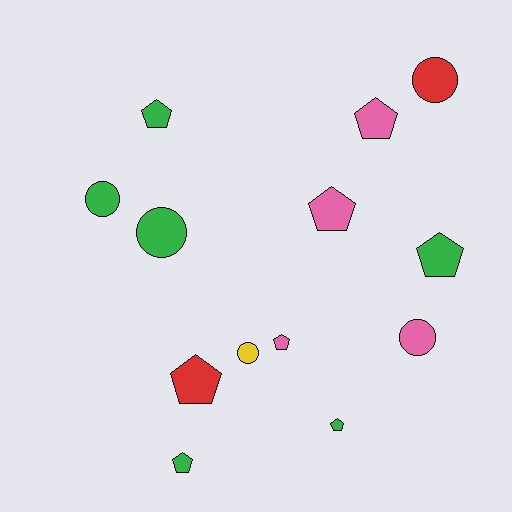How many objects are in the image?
There are 13 objects.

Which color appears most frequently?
Green, with 6 objects.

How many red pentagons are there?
There is 1 red pentagon.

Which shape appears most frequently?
Pentagon, with 8 objects.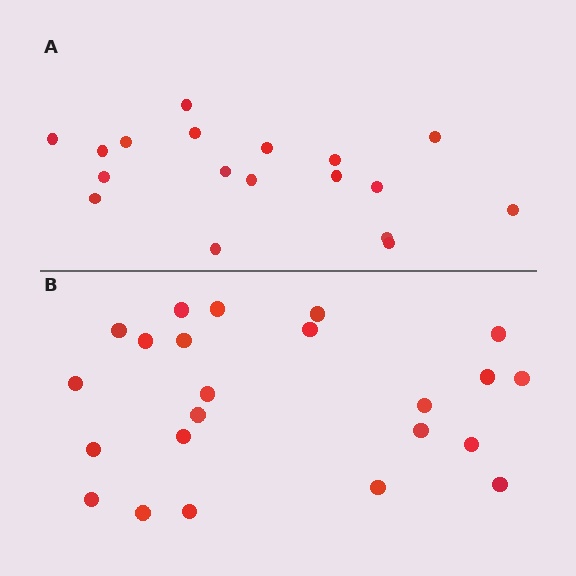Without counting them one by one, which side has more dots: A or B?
Region B (the bottom region) has more dots.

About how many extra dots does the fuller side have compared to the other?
Region B has about 5 more dots than region A.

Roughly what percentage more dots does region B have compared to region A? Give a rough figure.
About 30% more.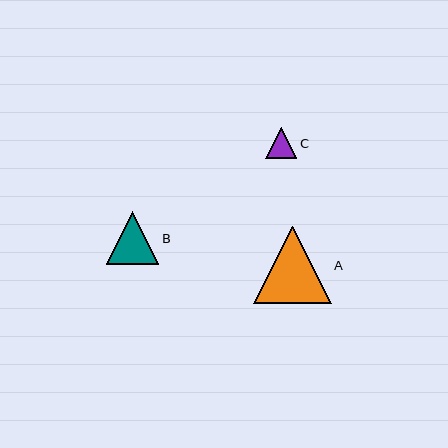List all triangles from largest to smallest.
From largest to smallest: A, B, C.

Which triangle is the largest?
Triangle A is the largest with a size of approximately 77 pixels.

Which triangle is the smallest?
Triangle C is the smallest with a size of approximately 31 pixels.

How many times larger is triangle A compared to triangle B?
Triangle A is approximately 1.5 times the size of triangle B.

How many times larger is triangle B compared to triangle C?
Triangle B is approximately 1.7 times the size of triangle C.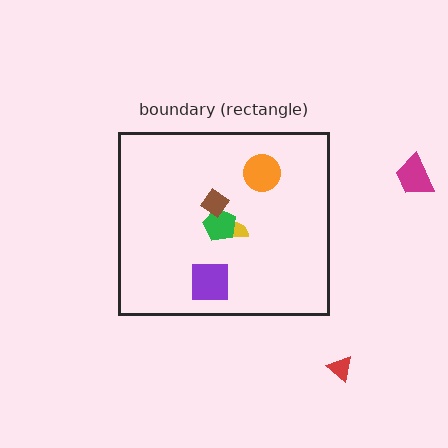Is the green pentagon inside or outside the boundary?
Inside.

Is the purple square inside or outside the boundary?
Inside.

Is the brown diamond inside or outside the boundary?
Inside.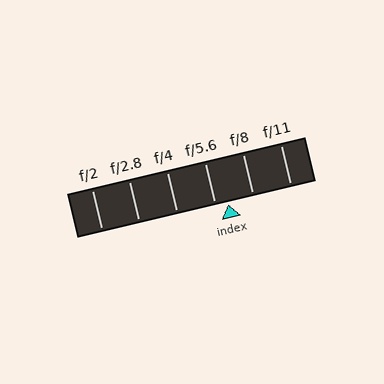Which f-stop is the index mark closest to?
The index mark is closest to f/5.6.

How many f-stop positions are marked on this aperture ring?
There are 6 f-stop positions marked.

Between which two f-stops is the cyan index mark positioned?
The index mark is between f/5.6 and f/8.